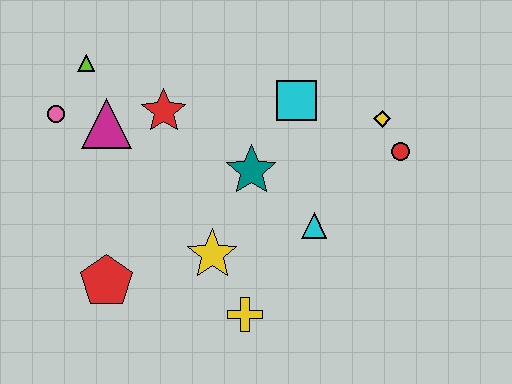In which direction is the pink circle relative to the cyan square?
The pink circle is to the left of the cyan square.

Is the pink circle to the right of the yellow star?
No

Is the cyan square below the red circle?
No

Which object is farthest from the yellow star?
The lime triangle is farthest from the yellow star.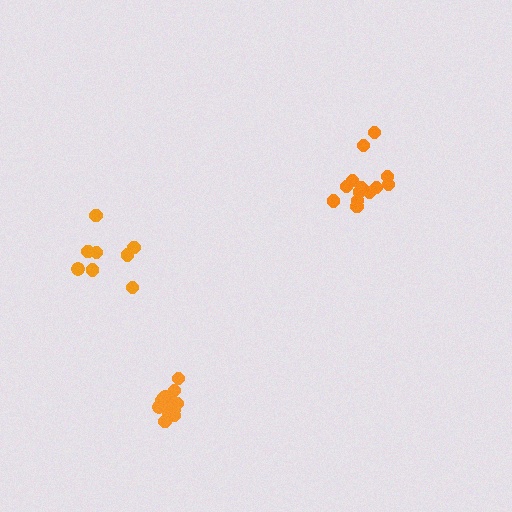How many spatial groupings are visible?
There are 3 spatial groupings.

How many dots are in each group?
Group 1: 13 dots, Group 2: 8 dots, Group 3: 14 dots (35 total).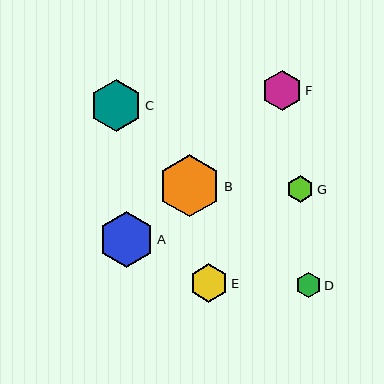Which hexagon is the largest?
Hexagon B is the largest with a size of approximately 62 pixels.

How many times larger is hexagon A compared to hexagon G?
Hexagon A is approximately 2.0 times the size of hexagon G.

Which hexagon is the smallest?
Hexagon D is the smallest with a size of approximately 25 pixels.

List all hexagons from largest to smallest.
From largest to smallest: B, A, C, F, E, G, D.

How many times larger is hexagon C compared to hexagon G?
Hexagon C is approximately 1.9 times the size of hexagon G.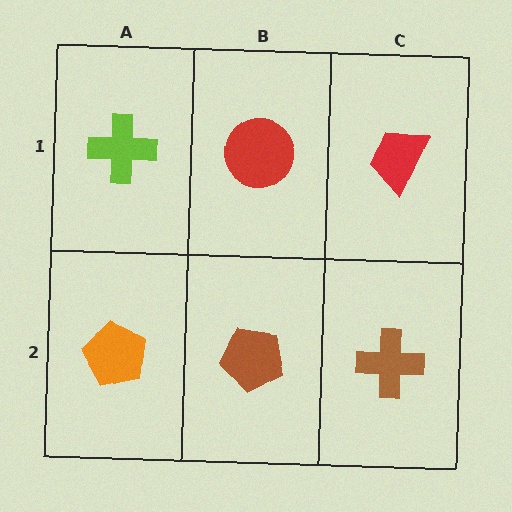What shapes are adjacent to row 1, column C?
A brown cross (row 2, column C), a red circle (row 1, column B).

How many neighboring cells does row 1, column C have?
2.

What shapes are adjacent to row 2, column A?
A lime cross (row 1, column A), a brown pentagon (row 2, column B).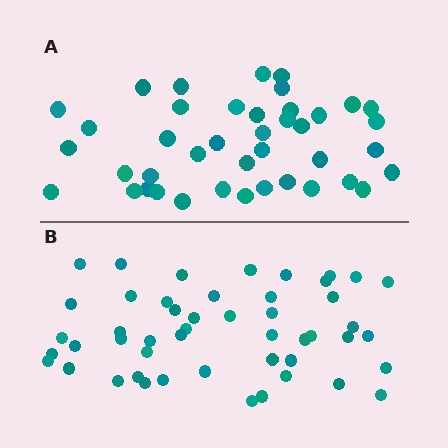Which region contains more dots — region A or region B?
Region B (the bottom region) has more dots.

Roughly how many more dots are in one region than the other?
Region B has roughly 8 or so more dots than region A.